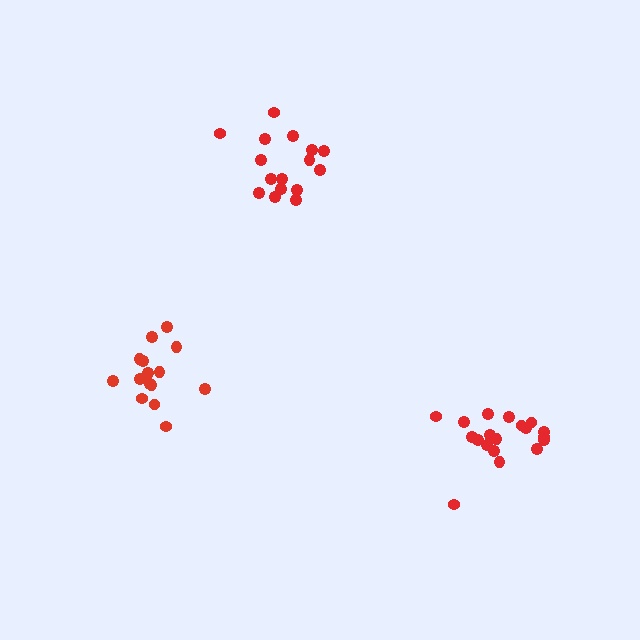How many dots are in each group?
Group 1: 19 dots, Group 2: 15 dots, Group 3: 16 dots (50 total).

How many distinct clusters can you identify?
There are 3 distinct clusters.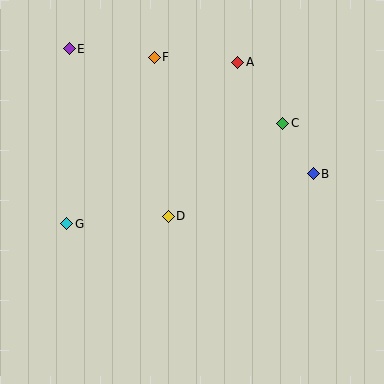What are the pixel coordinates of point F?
Point F is at (154, 57).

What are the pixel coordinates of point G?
Point G is at (66, 224).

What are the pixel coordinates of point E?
Point E is at (69, 49).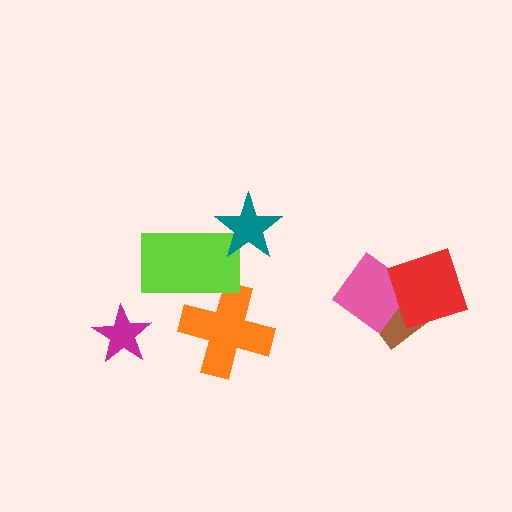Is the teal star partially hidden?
No, no other shape covers it.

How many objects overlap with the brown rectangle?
2 objects overlap with the brown rectangle.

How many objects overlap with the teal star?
1 object overlaps with the teal star.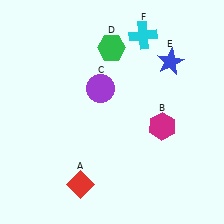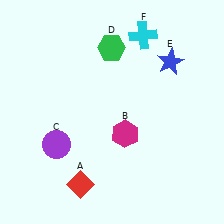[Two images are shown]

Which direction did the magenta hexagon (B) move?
The magenta hexagon (B) moved left.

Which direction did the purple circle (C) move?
The purple circle (C) moved down.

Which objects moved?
The objects that moved are: the magenta hexagon (B), the purple circle (C).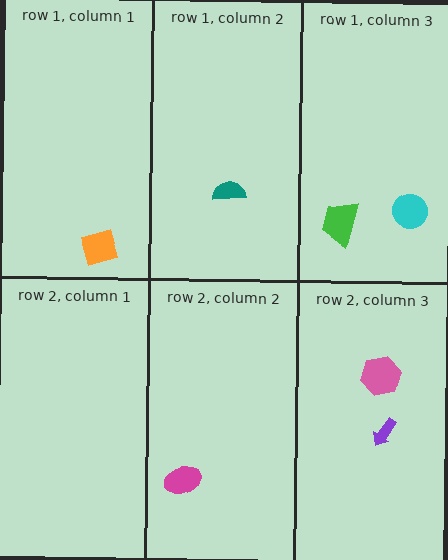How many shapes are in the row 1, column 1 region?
1.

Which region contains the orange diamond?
The row 1, column 1 region.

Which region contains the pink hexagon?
The row 2, column 3 region.